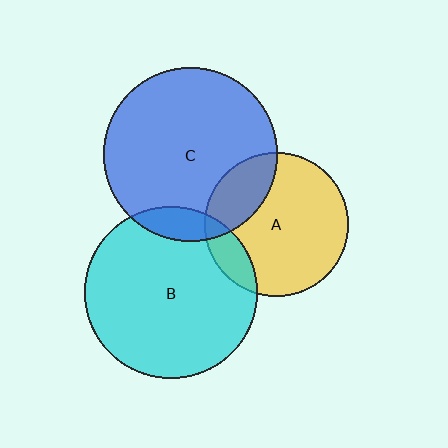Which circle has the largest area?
Circle C (blue).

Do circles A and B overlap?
Yes.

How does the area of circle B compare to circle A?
Approximately 1.4 times.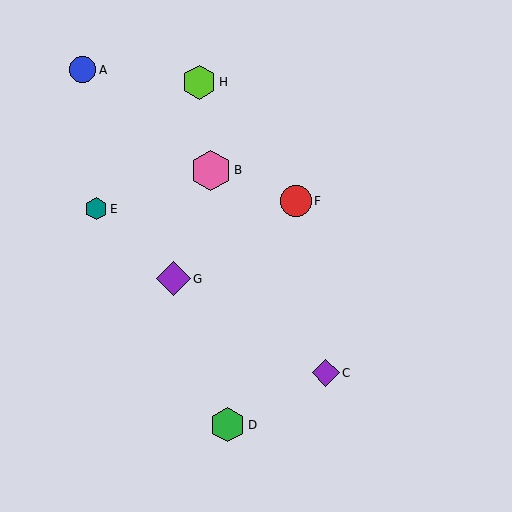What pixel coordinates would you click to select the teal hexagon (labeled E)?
Click at (96, 209) to select the teal hexagon E.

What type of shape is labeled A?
Shape A is a blue circle.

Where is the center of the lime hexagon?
The center of the lime hexagon is at (199, 82).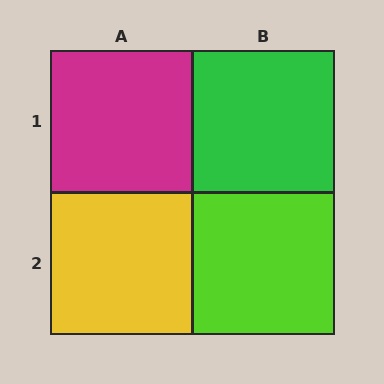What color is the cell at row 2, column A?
Yellow.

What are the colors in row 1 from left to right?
Magenta, green.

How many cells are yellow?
1 cell is yellow.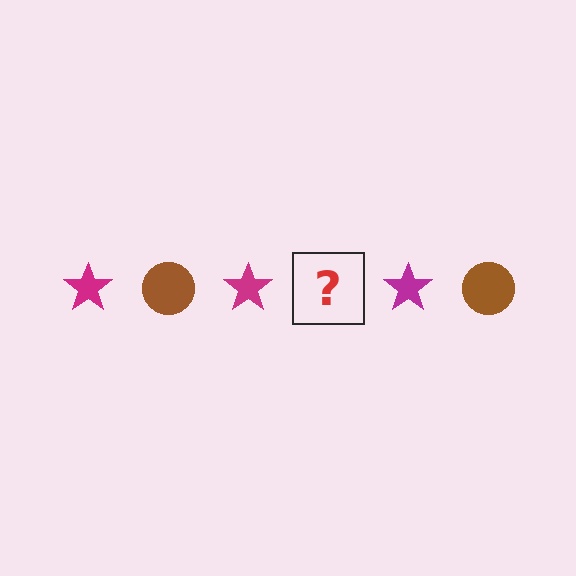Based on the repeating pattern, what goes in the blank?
The blank should be a brown circle.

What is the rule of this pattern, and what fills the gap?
The rule is that the pattern alternates between magenta star and brown circle. The gap should be filled with a brown circle.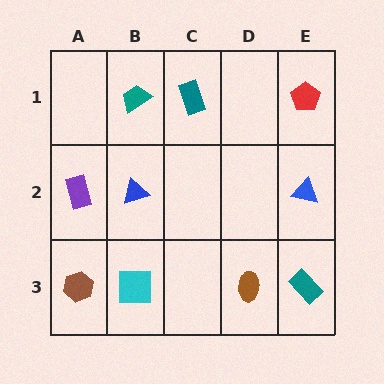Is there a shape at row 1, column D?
No, that cell is empty.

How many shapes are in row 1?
3 shapes.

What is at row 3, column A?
A brown hexagon.